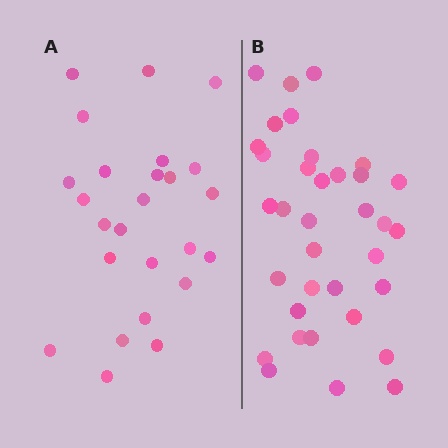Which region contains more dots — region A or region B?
Region B (the right region) has more dots.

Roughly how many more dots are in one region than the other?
Region B has roughly 10 or so more dots than region A.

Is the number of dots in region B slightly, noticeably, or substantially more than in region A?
Region B has noticeably more, but not dramatically so. The ratio is roughly 1.4 to 1.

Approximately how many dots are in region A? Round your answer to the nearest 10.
About 20 dots. (The exact count is 25, which rounds to 20.)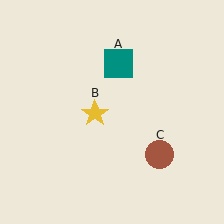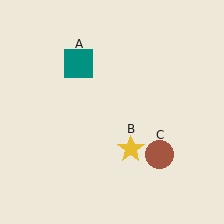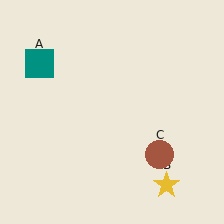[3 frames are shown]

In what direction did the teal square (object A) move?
The teal square (object A) moved left.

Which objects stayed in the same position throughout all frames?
Brown circle (object C) remained stationary.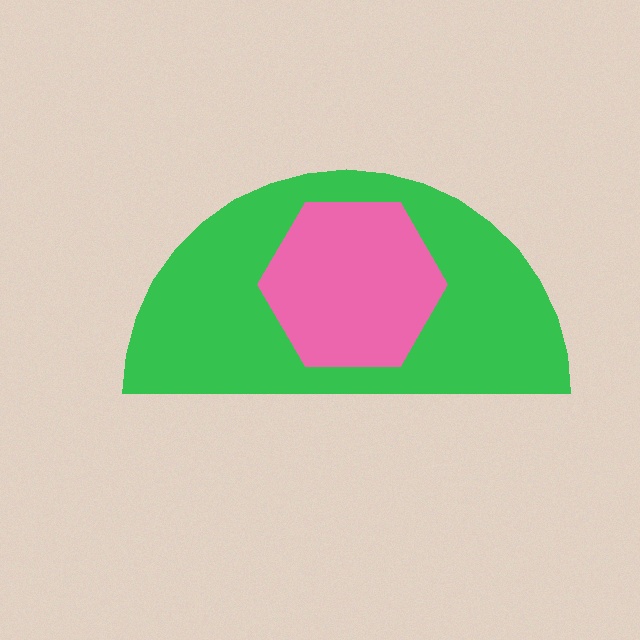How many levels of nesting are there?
2.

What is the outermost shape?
The green semicircle.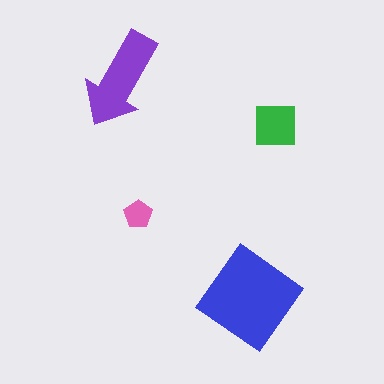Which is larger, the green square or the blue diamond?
The blue diamond.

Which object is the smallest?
The pink pentagon.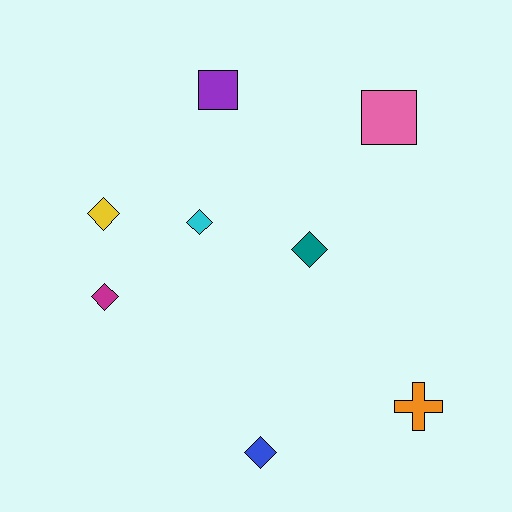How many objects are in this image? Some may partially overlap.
There are 8 objects.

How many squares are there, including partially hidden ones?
There are 2 squares.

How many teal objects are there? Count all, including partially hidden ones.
There is 1 teal object.